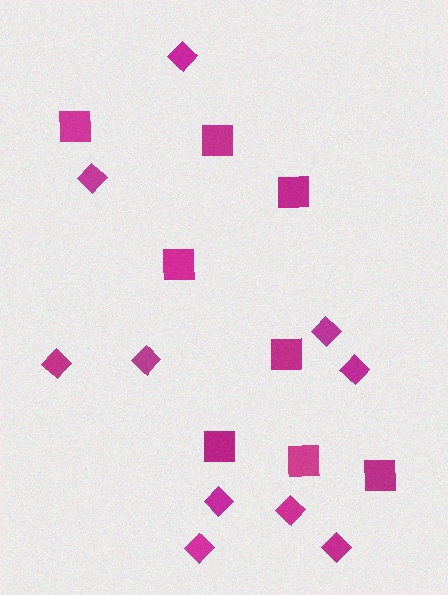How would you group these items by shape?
There are 2 groups: one group of squares (8) and one group of diamonds (10).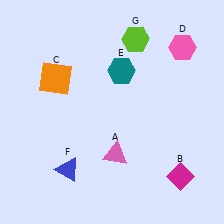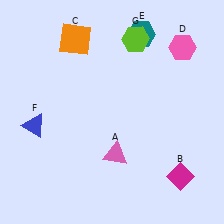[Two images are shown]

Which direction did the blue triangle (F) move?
The blue triangle (F) moved up.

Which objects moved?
The objects that moved are: the orange square (C), the teal hexagon (E), the blue triangle (F).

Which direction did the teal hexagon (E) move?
The teal hexagon (E) moved up.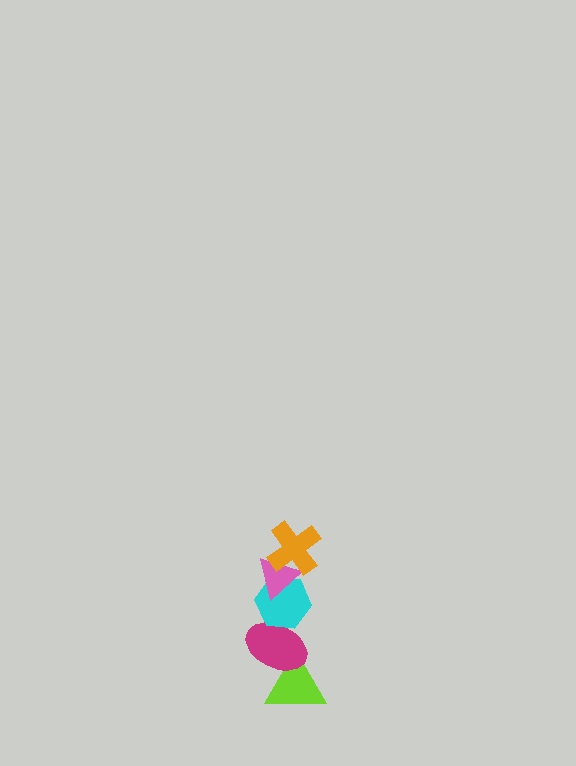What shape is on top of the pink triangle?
The orange cross is on top of the pink triangle.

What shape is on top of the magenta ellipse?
The cyan hexagon is on top of the magenta ellipse.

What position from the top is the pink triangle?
The pink triangle is 2nd from the top.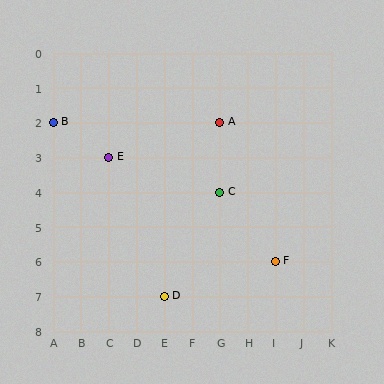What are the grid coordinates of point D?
Point D is at grid coordinates (E, 7).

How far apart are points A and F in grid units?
Points A and F are 2 columns and 4 rows apart (about 4.5 grid units diagonally).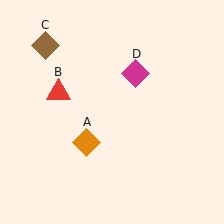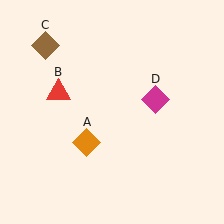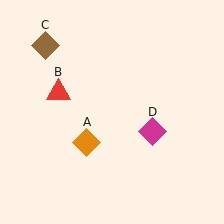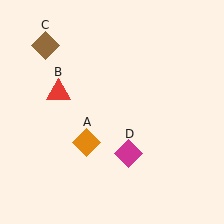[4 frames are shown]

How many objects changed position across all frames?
1 object changed position: magenta diamond (object D).